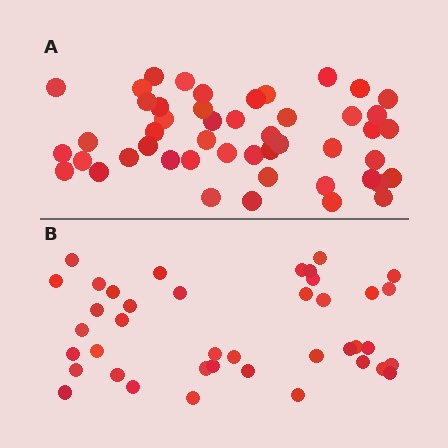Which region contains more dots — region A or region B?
Region A (the top region) has more dots.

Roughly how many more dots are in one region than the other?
Region A has roughly 8 or so more dots than region B.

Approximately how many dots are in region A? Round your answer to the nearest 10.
About 50 dots. (The exact count is 48, which rounds to 50.)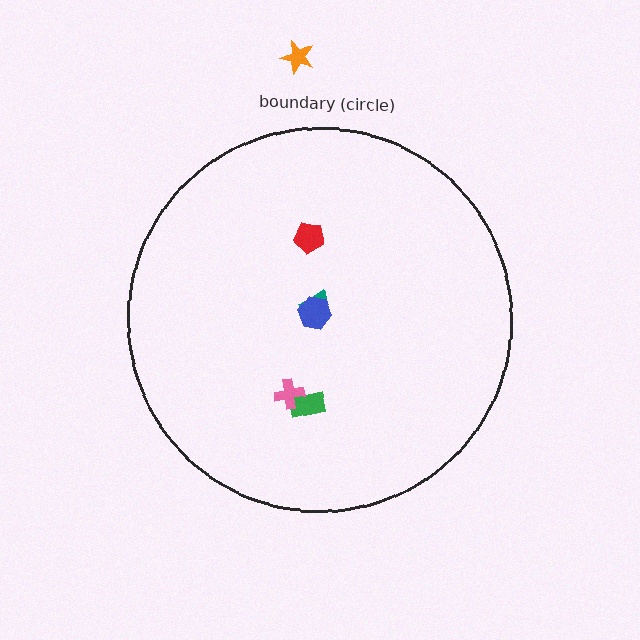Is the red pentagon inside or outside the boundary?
Inside.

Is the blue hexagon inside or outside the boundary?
Inside.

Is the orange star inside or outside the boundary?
Outside.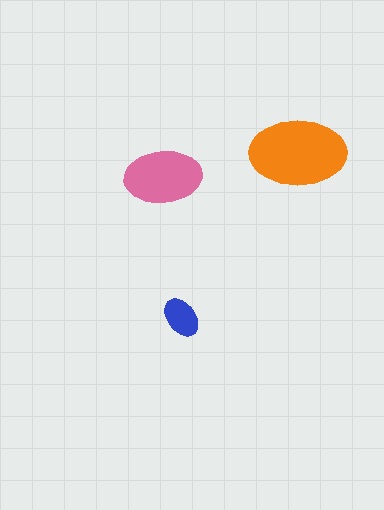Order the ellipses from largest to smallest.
the orange one, the pink one, the blue one.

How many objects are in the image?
There are 3 objects in the image.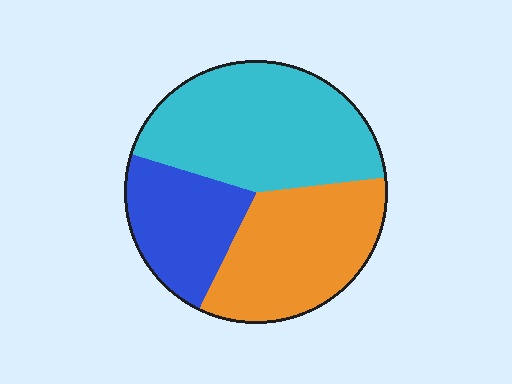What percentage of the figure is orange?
Orange covers 34% of the figure.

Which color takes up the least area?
Blue, at roughly 25%.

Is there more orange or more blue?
Orange.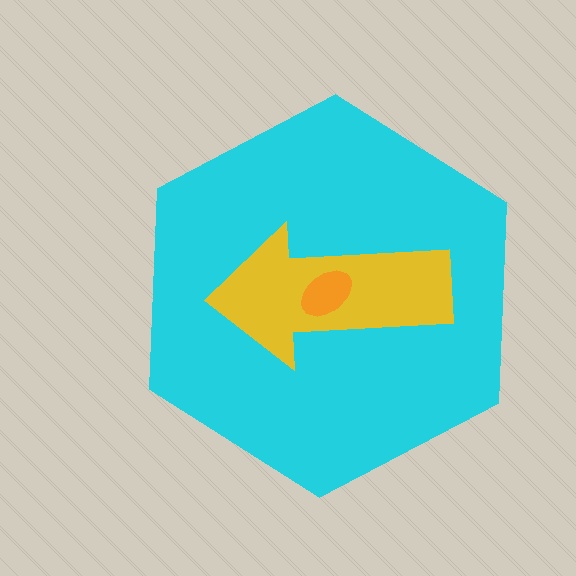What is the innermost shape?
The orange ellipse.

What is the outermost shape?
The cyan hexagon.